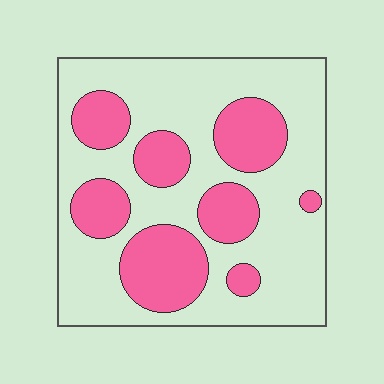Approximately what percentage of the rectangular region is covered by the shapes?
Approximately 30%.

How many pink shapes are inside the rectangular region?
8.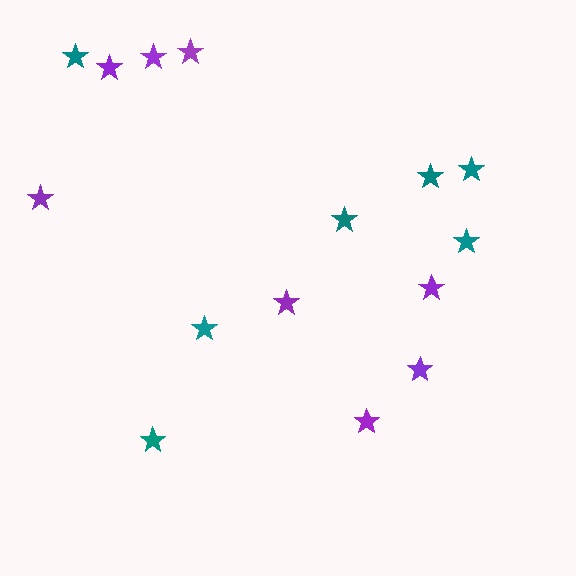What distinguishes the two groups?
There are 2 groups: one group of purple stars (8) and one group of teal stars (7).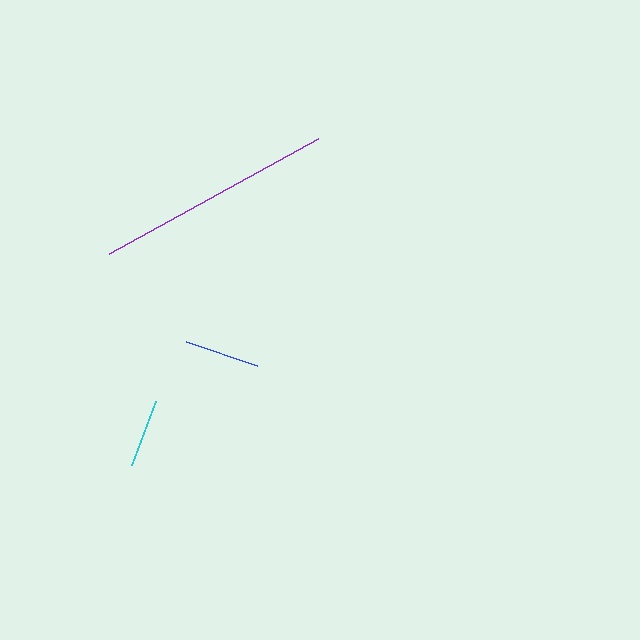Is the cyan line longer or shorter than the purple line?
The purple line is longer than the cyan line.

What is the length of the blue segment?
The blue segment is approximately 76 pixels long.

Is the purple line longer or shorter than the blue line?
The purple line is longer than the blue line.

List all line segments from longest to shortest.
From longest to shortest: purple, blue, cyan.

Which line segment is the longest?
The purple line is the longest at approximately 239 pixels.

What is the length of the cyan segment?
The cyan segment is approximately 68 pixels long.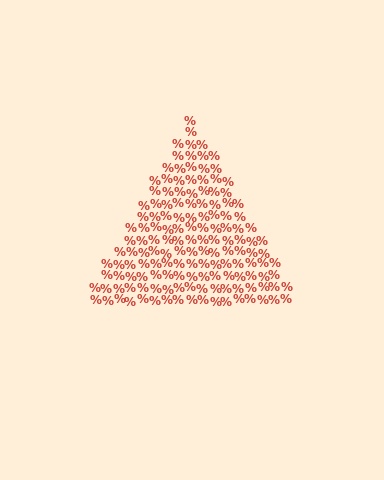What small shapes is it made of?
It is made of small percent signs.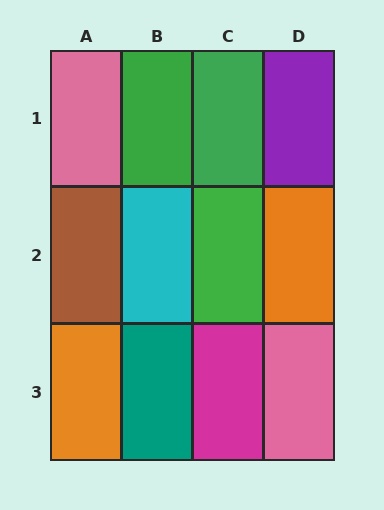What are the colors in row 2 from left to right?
Brown, cyan, green, orange.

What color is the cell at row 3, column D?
Pink.